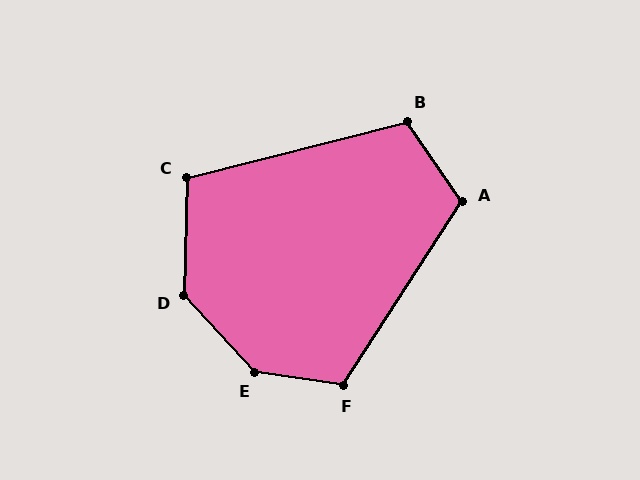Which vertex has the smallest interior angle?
C, at approximately 106 degrees.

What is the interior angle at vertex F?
Approximately 114 degrees (obtuse).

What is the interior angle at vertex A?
Approximately 113 degrees (obtuse).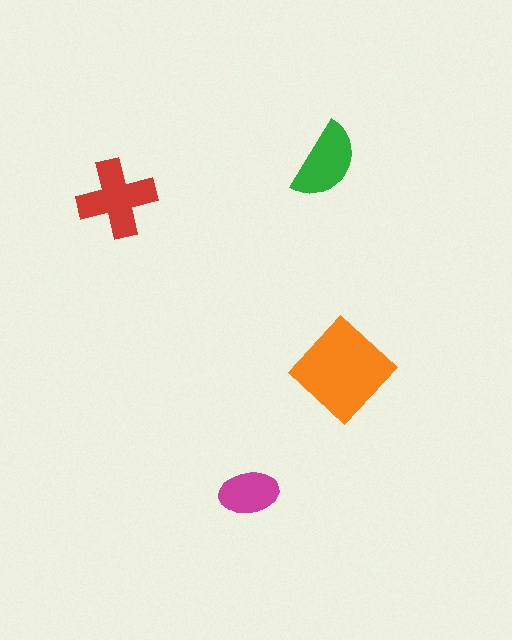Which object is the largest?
The orange diamond.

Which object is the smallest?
The magenta ellipse.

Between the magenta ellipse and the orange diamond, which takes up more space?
The orange diamond.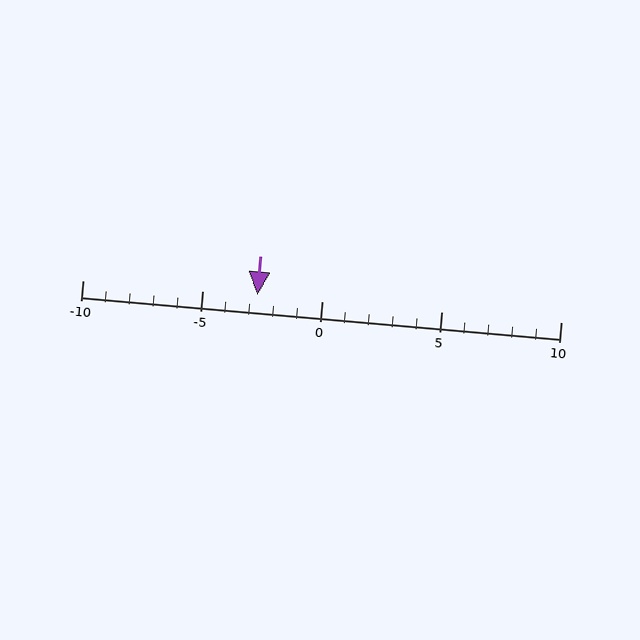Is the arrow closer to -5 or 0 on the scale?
The arrow is closer to -5.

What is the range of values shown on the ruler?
The ruler shows values from -10 to 10.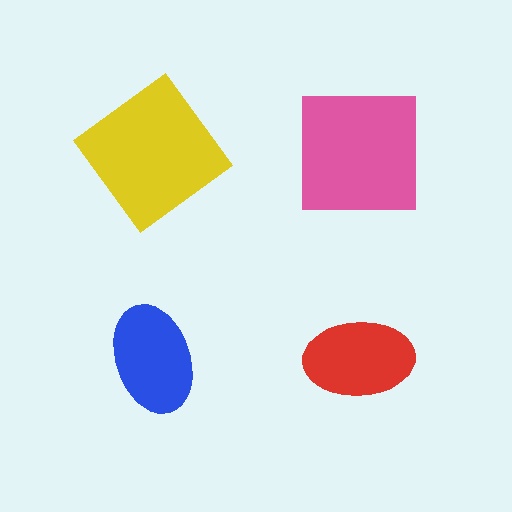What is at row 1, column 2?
A pink square.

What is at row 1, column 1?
A yellow diamond.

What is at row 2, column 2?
A red ellipse.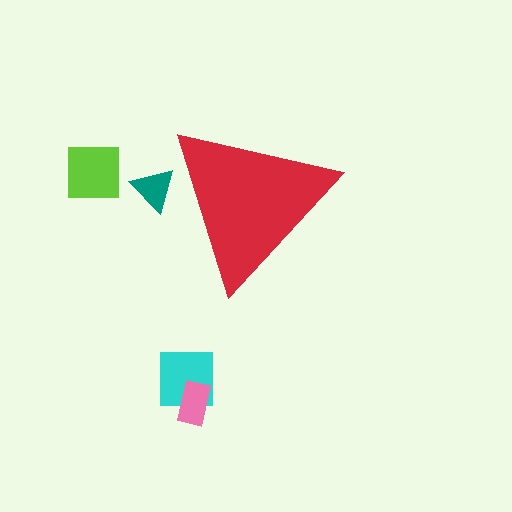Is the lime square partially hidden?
No, the lime square is fully visible.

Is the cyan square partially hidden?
No, the cyan square is fully visible.